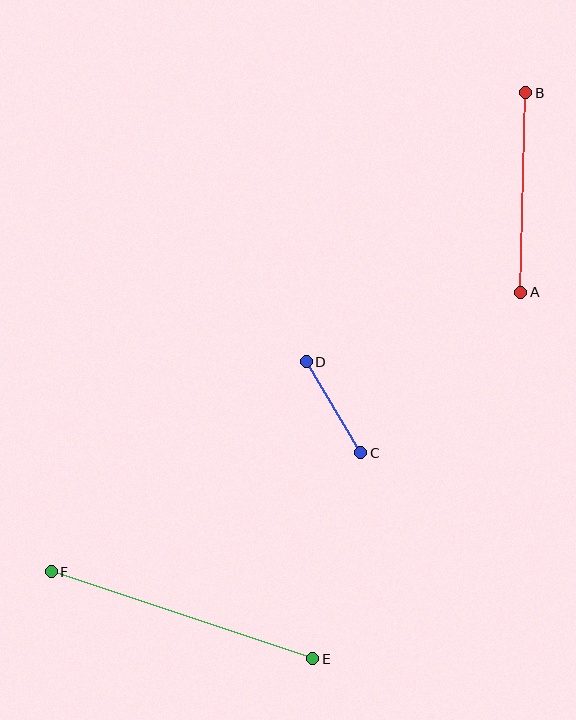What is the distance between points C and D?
The distance is approximately 106 pixels.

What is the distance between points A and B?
The distance is approximately 199 pixels.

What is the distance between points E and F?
The distance is approximately 275 pixels.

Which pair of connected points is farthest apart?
Points E and F are farthest apart.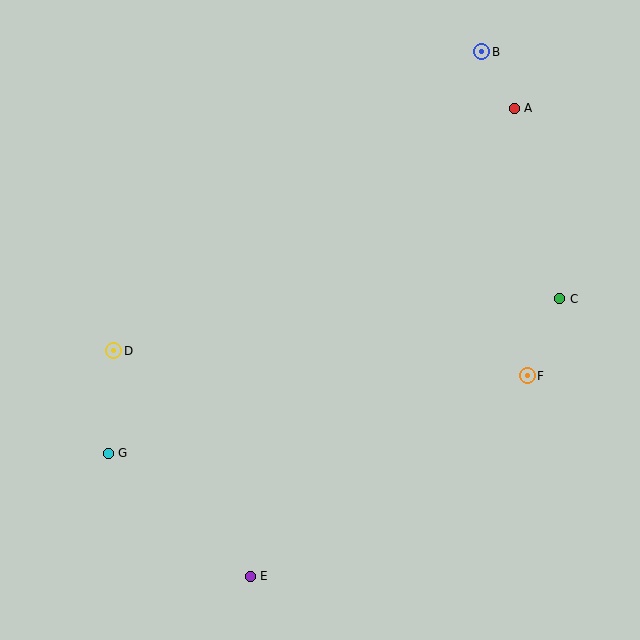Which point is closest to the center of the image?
Point D at (114, 351) is closest to the center.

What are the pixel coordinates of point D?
Point D is at (114, 351).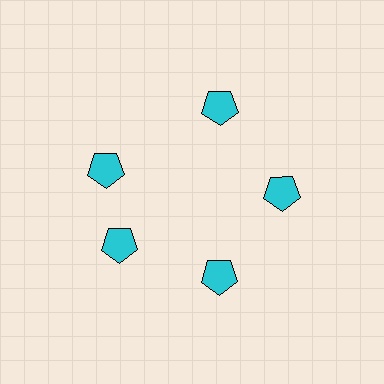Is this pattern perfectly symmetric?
No. The 5 cyan pentagons are arranged in a ring, but one element near the 10 o'clock position is rotated out of alignment along the ring, breaking the 5-fold rotational symmetry.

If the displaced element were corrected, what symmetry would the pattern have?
It would have 5-fold rotational symmetry — the pattern would map onto itself every 72 degrees.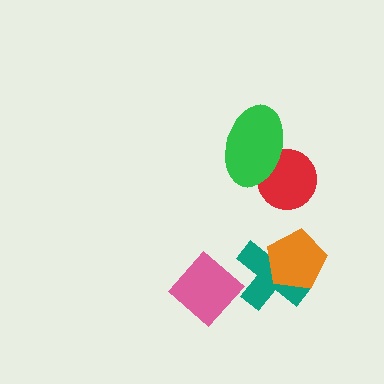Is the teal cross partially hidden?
Yes, it is partially covered by another shape.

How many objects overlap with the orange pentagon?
1 object overlaps with the orange pentagon.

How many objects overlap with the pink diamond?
0 objects overlap with the pink diamond.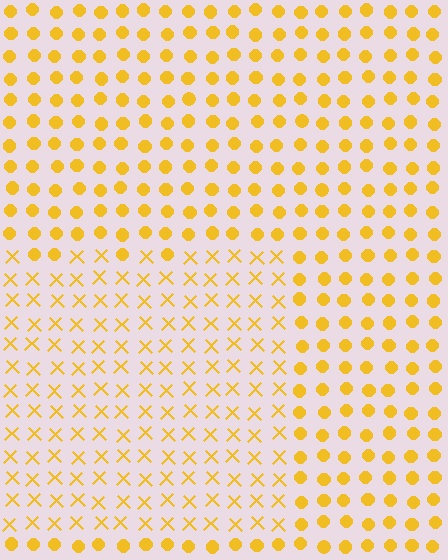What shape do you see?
I see a rectangle.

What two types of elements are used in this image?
The image uses X marks inside the rectangle region and circles outside it.